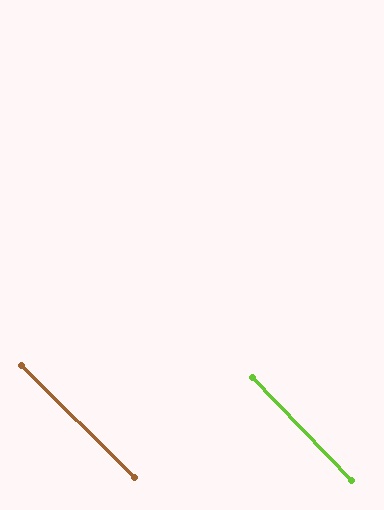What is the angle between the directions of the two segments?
Approximately 1 degree.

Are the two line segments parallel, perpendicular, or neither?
Parallel — their directions differ by only 1.5°.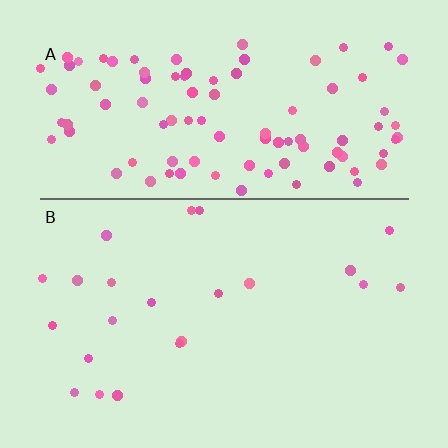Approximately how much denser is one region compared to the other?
Approximately 4.5× — region A over region B.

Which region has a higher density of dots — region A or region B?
A (the top).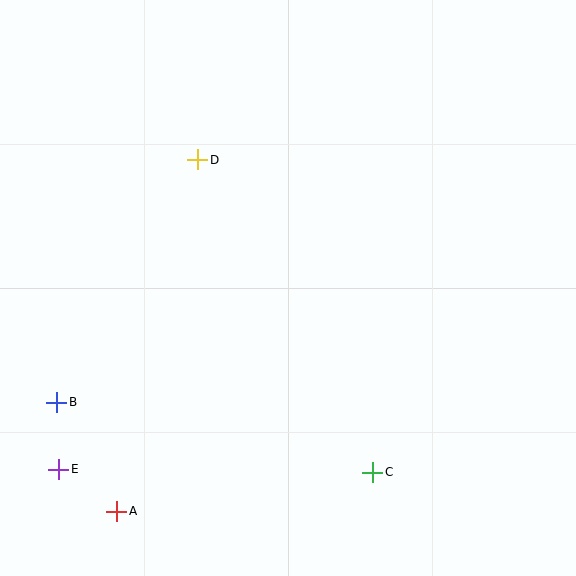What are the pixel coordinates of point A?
Point A is at (117, 511).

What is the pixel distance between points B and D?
The distance between B and D is 281 pixels.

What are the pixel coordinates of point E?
Point E is at (59, 469).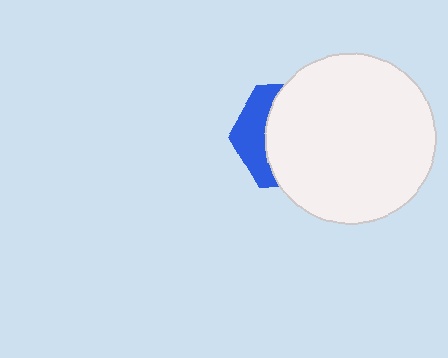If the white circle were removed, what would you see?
You would see the complete blue hexagon.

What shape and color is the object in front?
The object in front is a white circle.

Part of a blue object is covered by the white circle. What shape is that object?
It is a hexagon.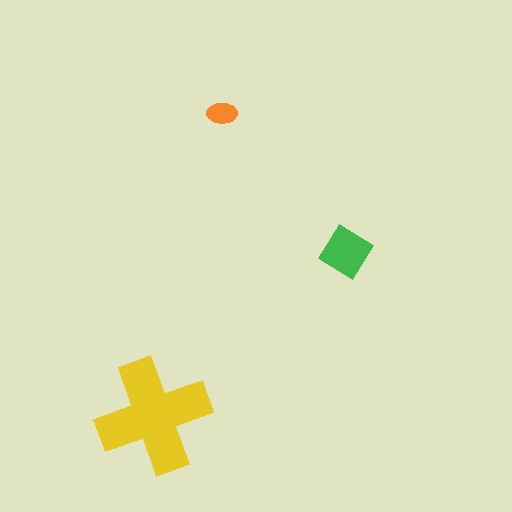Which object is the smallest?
The orange ellipse.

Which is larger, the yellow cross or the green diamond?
The yellow cross.